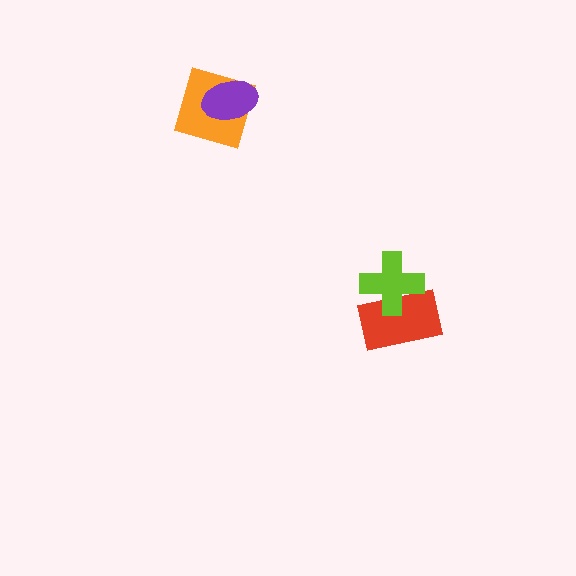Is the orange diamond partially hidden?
Yes, it is partially covered by another shape.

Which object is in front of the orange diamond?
The purple ellipse is in front of the orange diamond.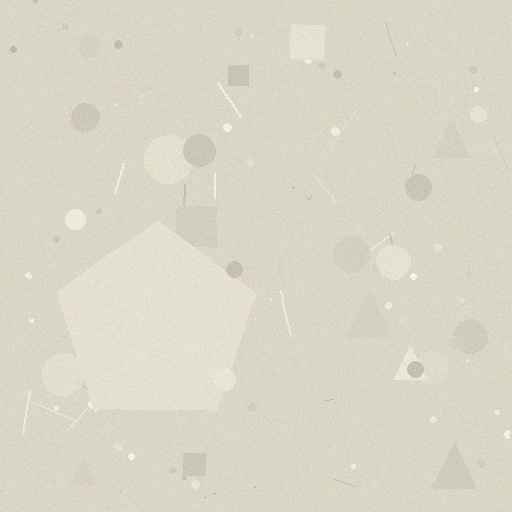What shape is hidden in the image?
A pentagon is hidden in the image.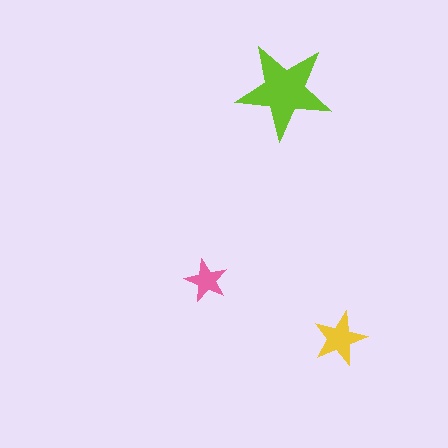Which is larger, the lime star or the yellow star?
The lime one.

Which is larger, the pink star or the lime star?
The lime one.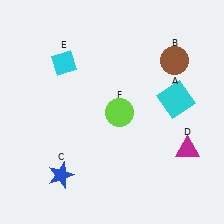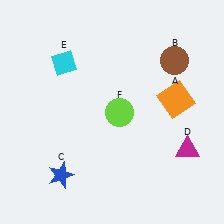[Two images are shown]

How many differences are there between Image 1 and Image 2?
There is 1 difference between the two images.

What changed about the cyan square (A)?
In Image 1, A is cyan. In Image 2, it changed to orange.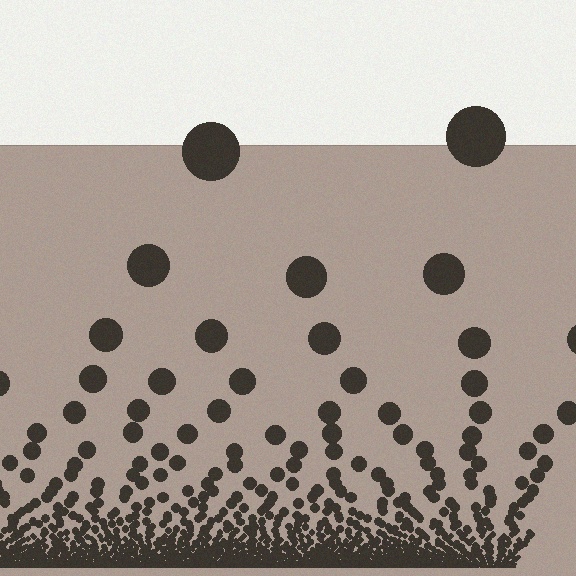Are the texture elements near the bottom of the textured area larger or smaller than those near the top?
Smaller. The gradient is inverted — elements near the bottom are smaller and denser.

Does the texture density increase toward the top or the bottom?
Density increases toward the bottom.